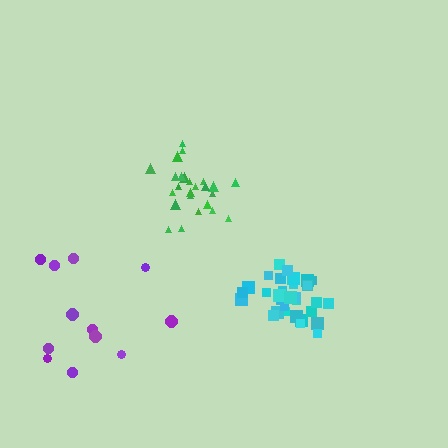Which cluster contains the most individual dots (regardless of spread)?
Cyan (32).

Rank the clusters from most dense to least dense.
cyan, green, purple.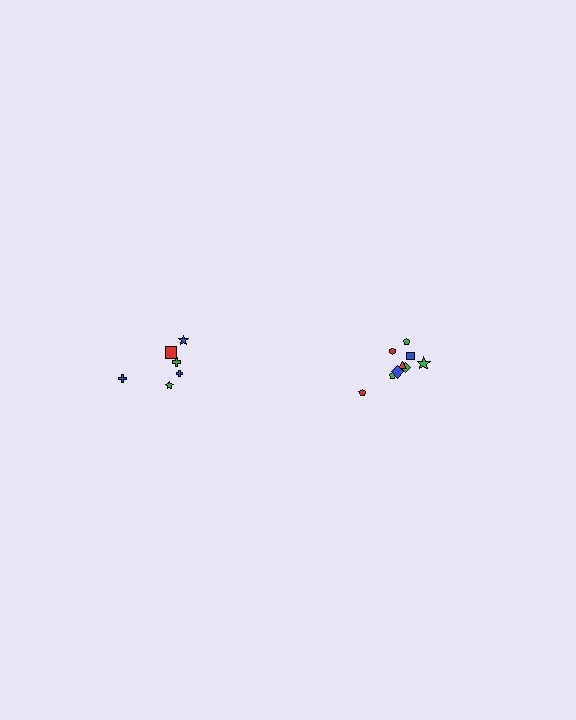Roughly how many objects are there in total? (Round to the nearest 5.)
Roughly 15 objects in total.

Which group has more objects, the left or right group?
The right group.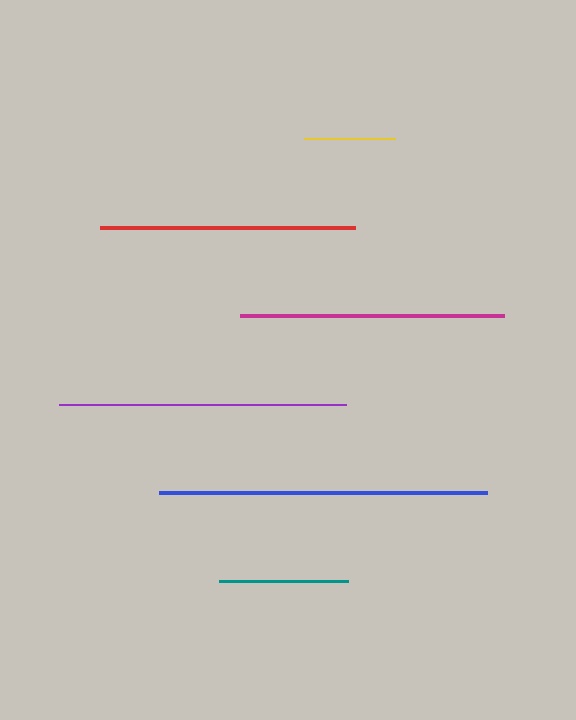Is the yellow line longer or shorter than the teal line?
The teal line is longer than the yellow line.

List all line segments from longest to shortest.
From longest to shortest: blue, purple, magenta, red, teal, yellow.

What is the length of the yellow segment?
The yellow segment is approximately 90 pixels long.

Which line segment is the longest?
The blue line is the longest at approximately 328 pixels.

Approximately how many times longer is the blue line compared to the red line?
The blue line is approximately 1.3 times the length of the red line.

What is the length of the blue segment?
The blue segment is approximately 328 pixels long.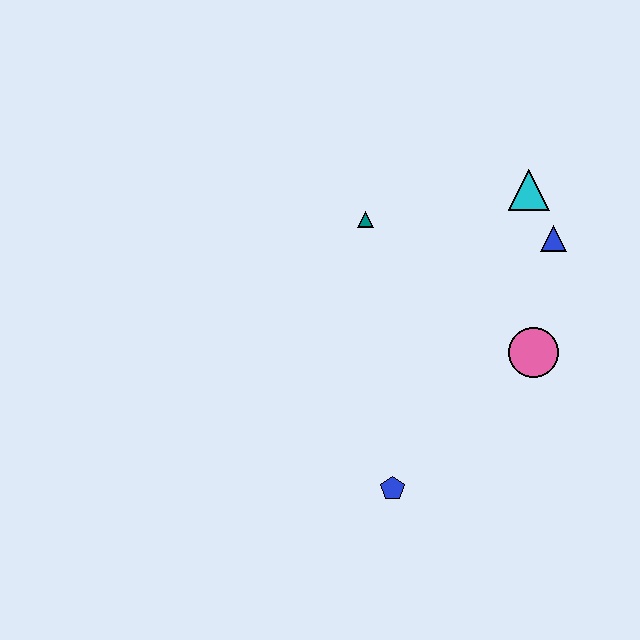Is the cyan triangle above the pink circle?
Yes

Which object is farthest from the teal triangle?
The blue pentagon is farthest from the teal triangle.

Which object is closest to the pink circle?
The blue triangle is closest to the pink circle.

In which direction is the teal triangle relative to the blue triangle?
The teal triangle is to the left of the blue triangle.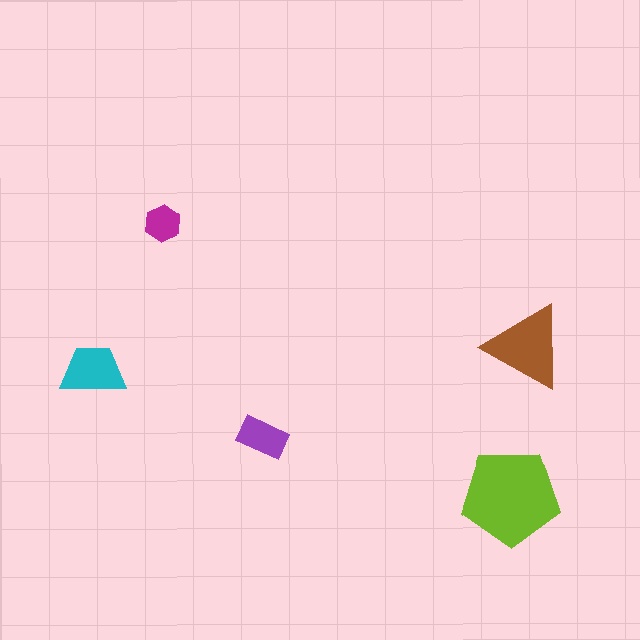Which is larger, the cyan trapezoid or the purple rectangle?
The cyan trapezoid.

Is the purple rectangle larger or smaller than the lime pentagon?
Smaller.